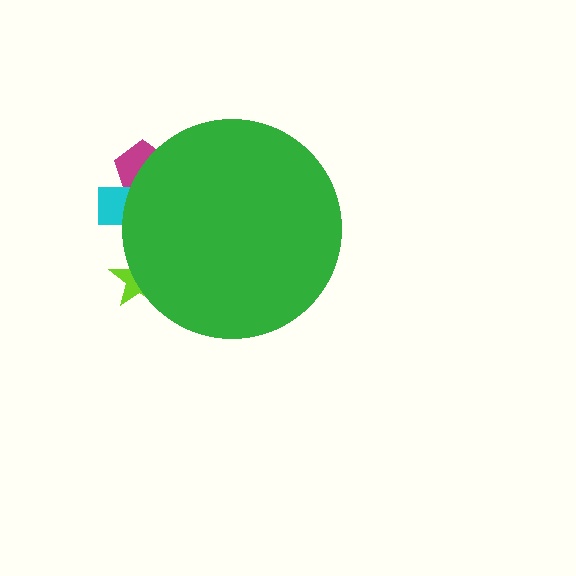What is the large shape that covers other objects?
A green circle.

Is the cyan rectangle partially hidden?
Yes, the cyan rectangle is partially hidden behind the green circle.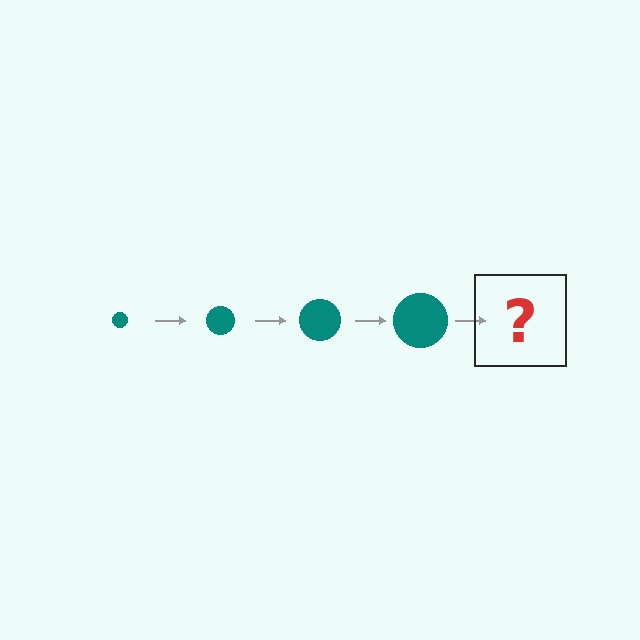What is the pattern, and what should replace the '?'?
The pattern is that the circle gets progressively larger each step. The '?' should be a teal circle, larger than the previous one.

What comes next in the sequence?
The next element should be a teal circle, larger than the previous one.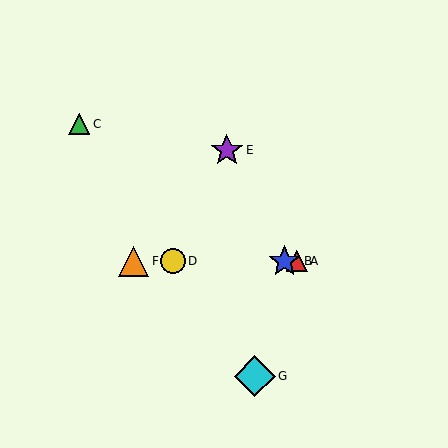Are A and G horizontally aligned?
No, A is at y≈261 and G is at y≈376.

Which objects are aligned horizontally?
Objects A, B, D, F are aligned horizontally.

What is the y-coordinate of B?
Object B is at y≈261.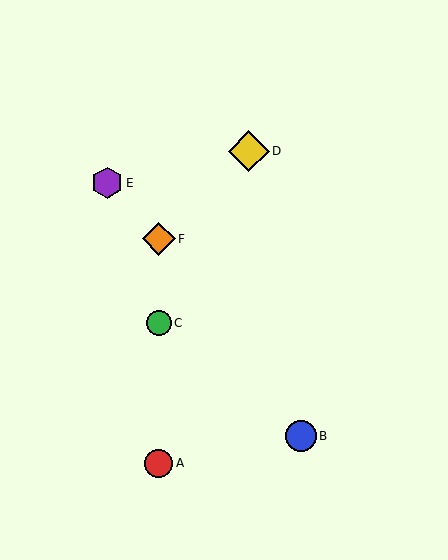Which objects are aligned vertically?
Objects A, C, F are aligned vertically.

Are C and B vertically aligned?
No, C is at x≈159 and B is at x≈301.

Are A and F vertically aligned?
Yes, both are at x≈159.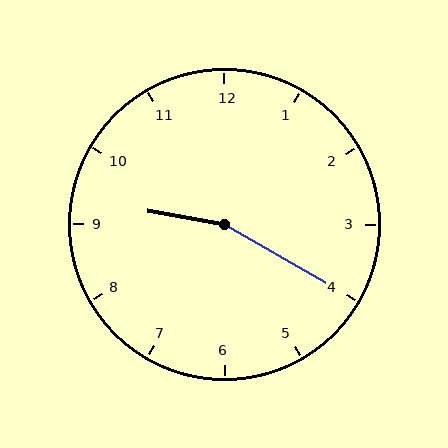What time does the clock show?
9:20.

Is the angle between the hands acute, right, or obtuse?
It is obtuse.